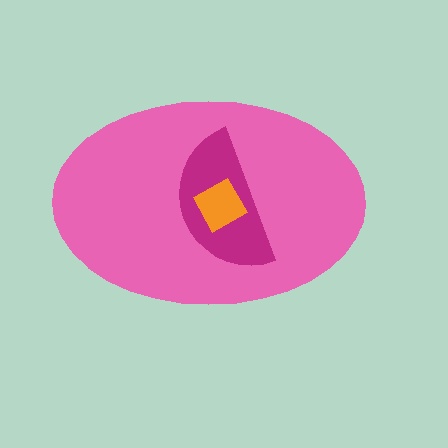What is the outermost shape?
The pink ellipse.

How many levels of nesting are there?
3.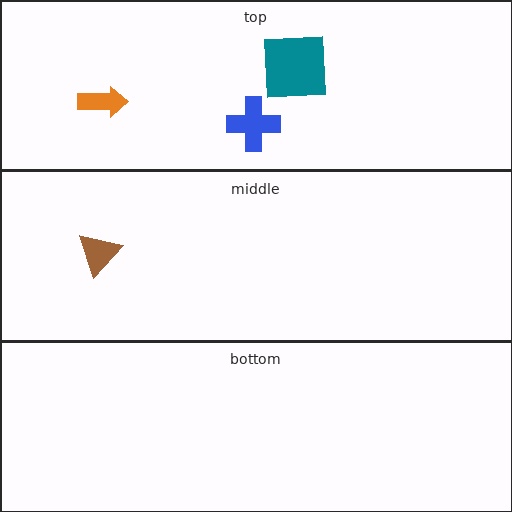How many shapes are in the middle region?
1.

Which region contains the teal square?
The top region.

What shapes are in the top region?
The teal square, the blue cross, the orange arrow.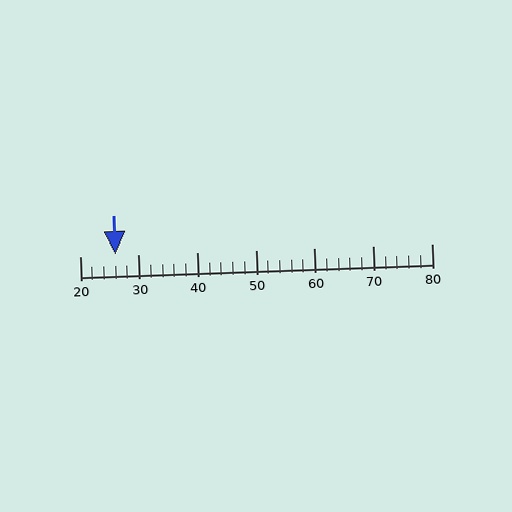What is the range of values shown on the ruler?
The ruler shows values from 20 to 80.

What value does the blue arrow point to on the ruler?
The blue arrow points to approximately 26.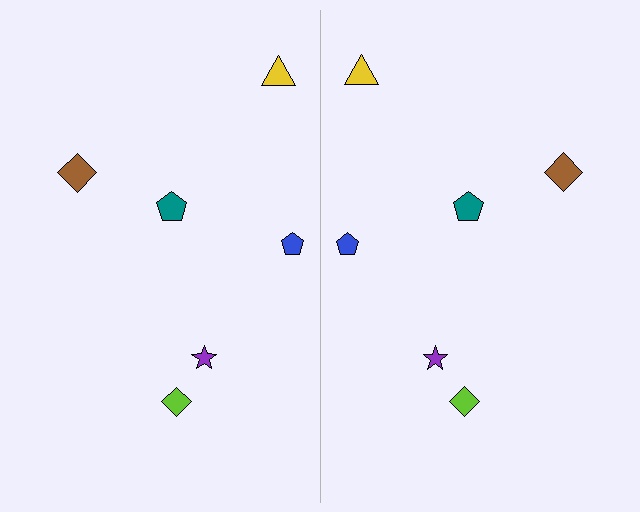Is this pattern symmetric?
Yes, this pattern has bilateral (reflection) symmetry.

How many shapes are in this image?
There are 12 shapes in this image.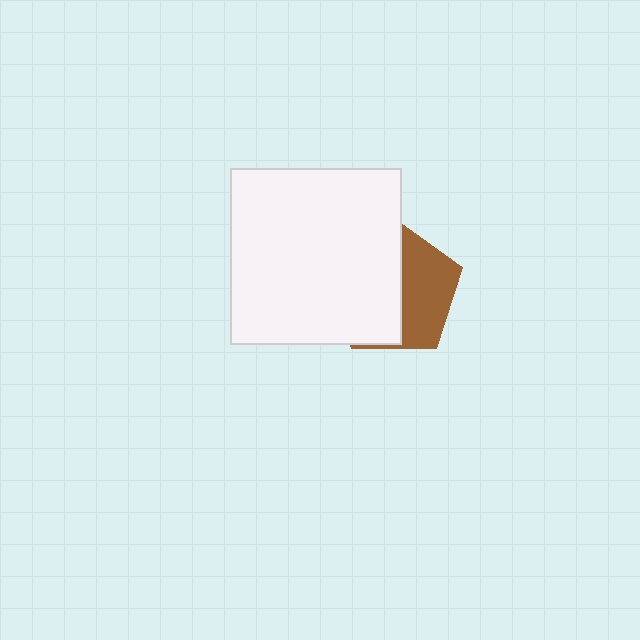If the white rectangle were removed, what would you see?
You would see the complete brown pentagon.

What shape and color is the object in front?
The object in front is a white rectangle.